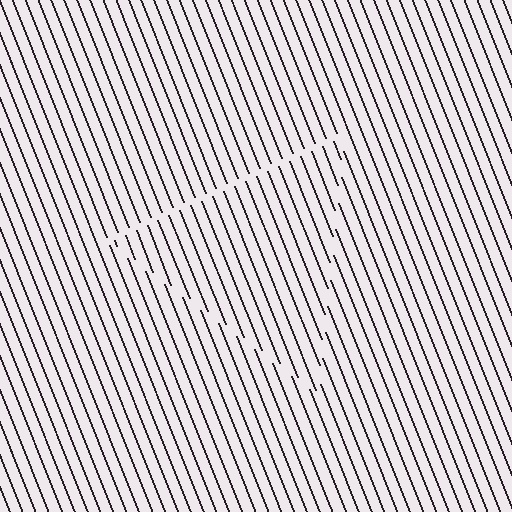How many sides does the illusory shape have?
3 sides — the line-ends trace a triangle.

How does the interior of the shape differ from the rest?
The interior of the shape contains the same grating, shifted by half a period — the contour is defined by the phase discontinuity where line-ends from the inner and outer gratings abut.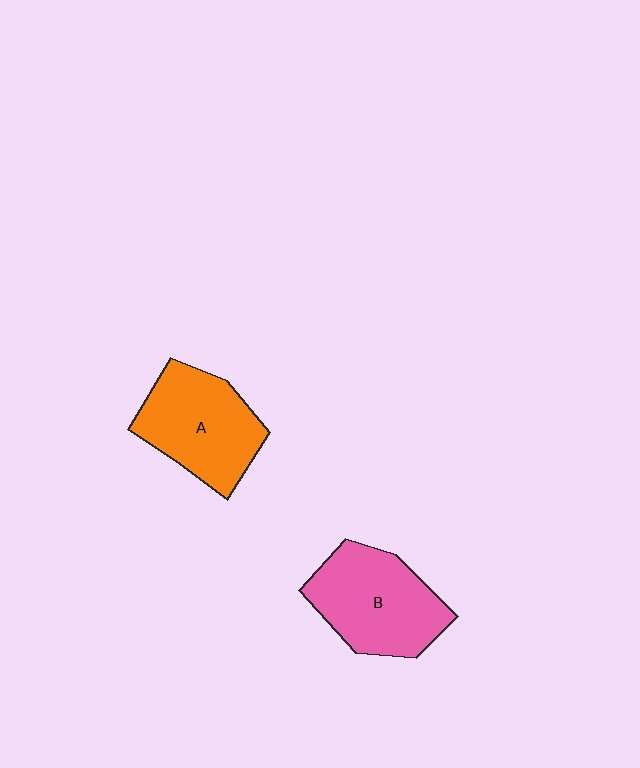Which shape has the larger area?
Shape B (pink).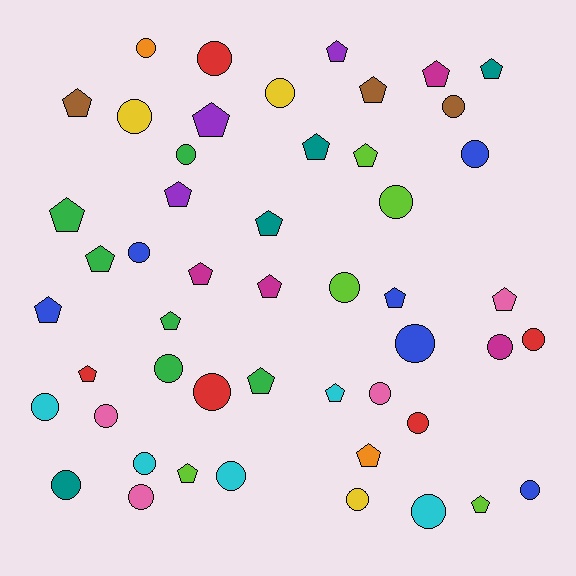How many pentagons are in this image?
There are 24 pentagons.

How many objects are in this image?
There are 50 objects.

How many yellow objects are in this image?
There are 3 yellow objects.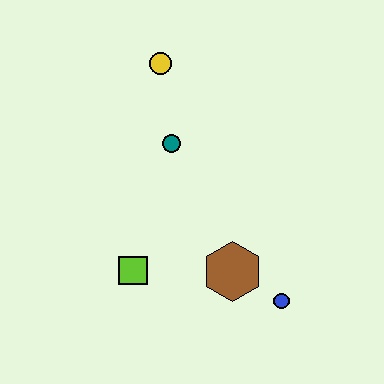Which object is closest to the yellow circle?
The teal circle is closest to the yellow circle.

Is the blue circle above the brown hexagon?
No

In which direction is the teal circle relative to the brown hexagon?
The teal circle is above the brown hexagon.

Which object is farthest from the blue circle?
The yellow circle is farthest from the blue circle.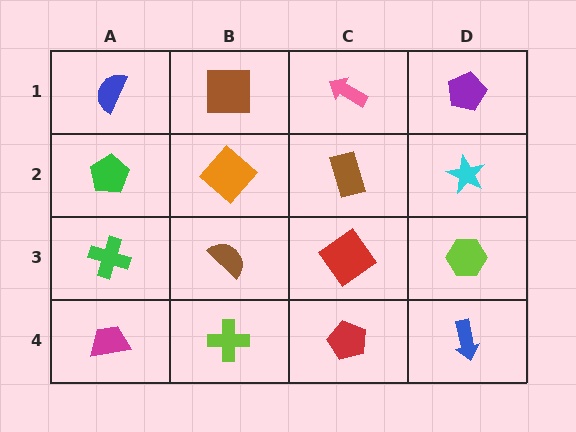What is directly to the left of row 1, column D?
A pink arrow.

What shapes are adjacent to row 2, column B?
A brown square (row 1, column B), a brown semicircle (row 3, column B), a green pentagon (row 2, column A), a brown rectangle (row 2, column C).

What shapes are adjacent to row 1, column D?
A cyan star (row 2, column D), a pink arrow (row 1, column C).